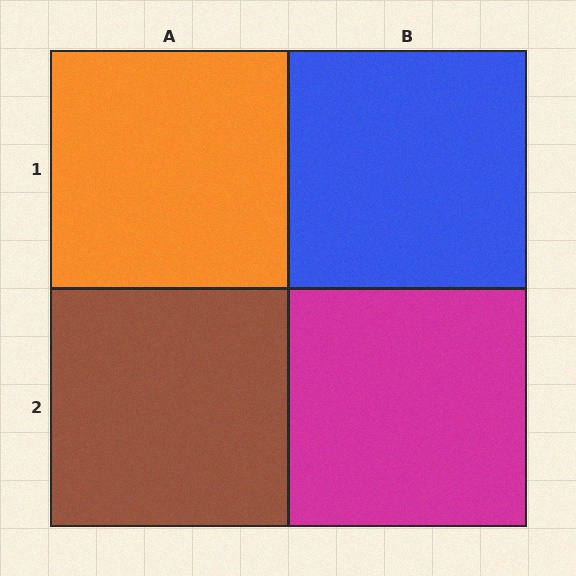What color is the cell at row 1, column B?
Blue.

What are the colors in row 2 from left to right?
Brown, magenta.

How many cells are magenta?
1 cell is magenta.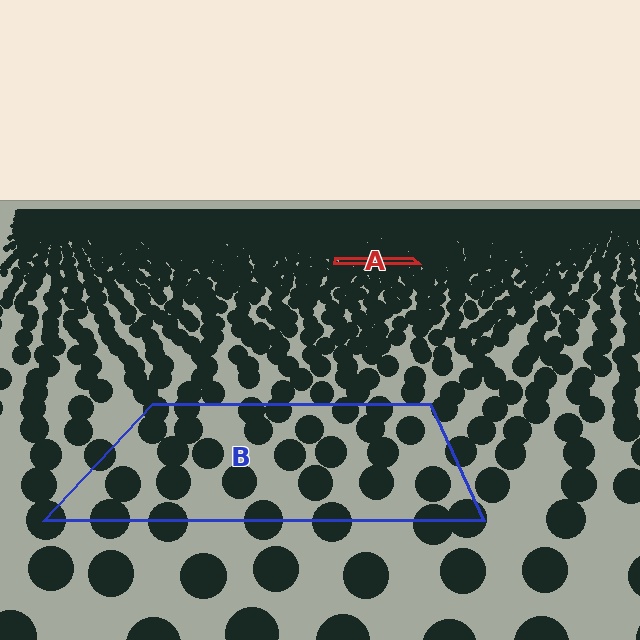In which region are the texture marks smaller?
The texture marks are smaller in region A, because it is farther away.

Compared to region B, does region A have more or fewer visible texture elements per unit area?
Region A has more texture elements per unit area — they are packed more densely because it is farther away.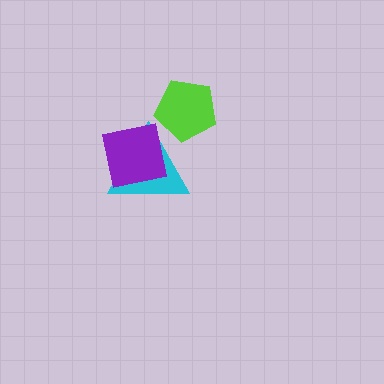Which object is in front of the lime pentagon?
The cyan triangle is in front of the lime pentagon.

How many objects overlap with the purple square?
1 object overlaps with the purple square.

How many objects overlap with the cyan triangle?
2 objects overlap with the cyan triangle.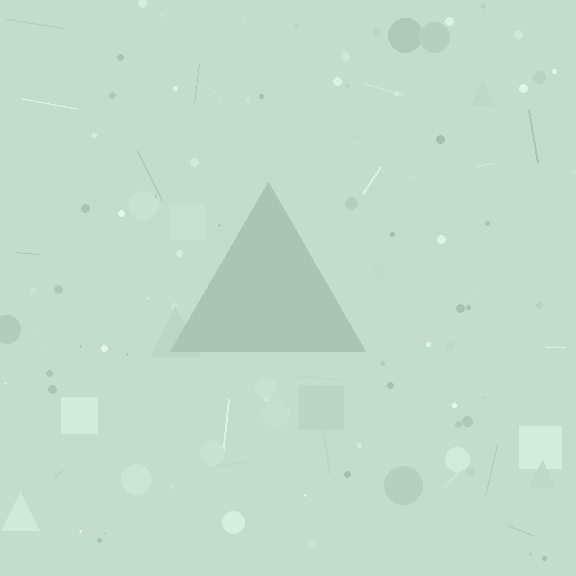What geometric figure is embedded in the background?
A triangle is embedded in the background.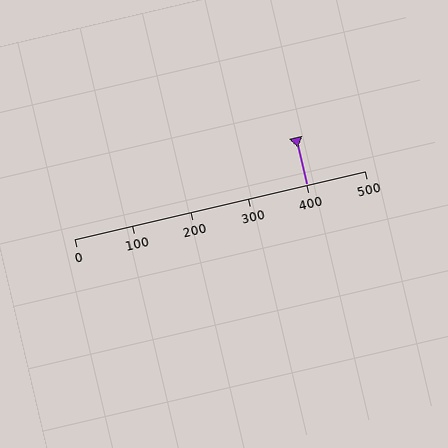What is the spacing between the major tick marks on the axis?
The major ticks are spaced 100 apart.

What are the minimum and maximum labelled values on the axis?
The axis runs from 0 to 500.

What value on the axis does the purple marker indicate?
The marker indicates approximately 400.